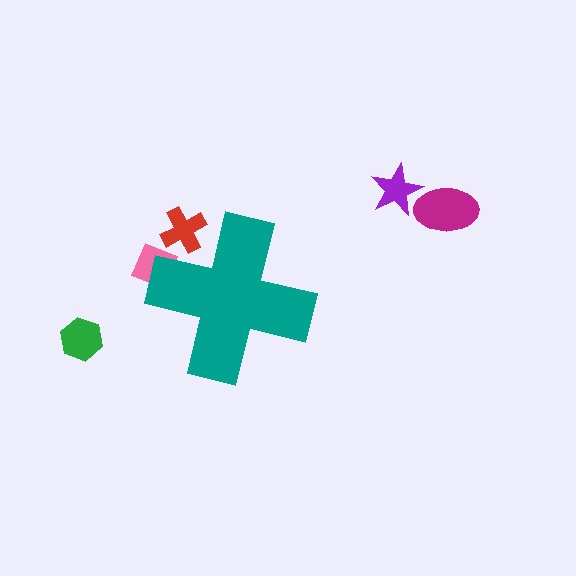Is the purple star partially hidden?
No, the purple star is fully visible.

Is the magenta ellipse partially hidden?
No, the magenta ellipse is fully visible.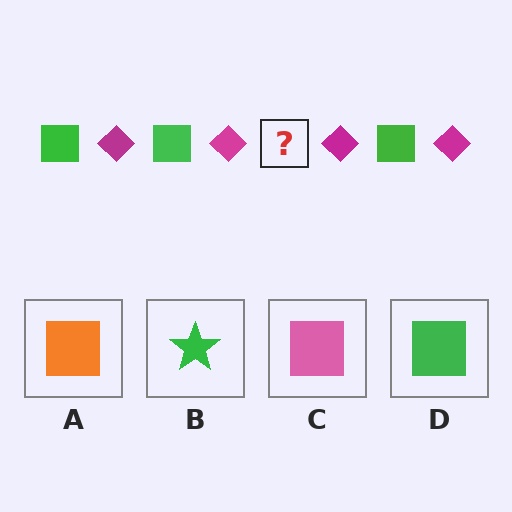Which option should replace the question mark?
Option D.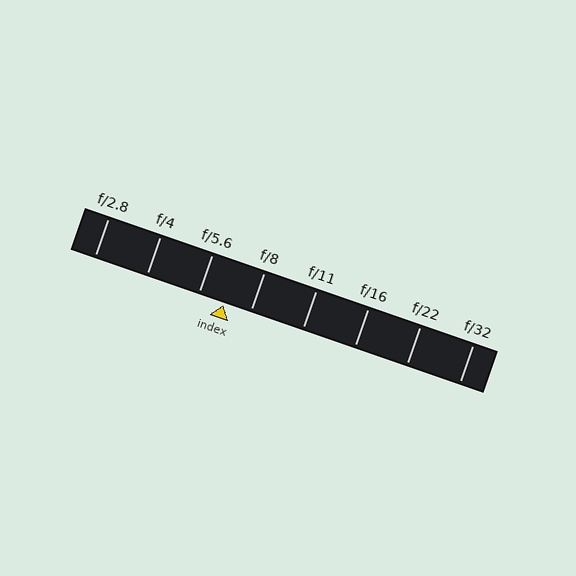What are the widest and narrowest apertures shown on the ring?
The widest aperture shown is f/2.8 and the narrowest is f/32.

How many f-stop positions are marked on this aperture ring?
There are 8 f-stop positions marked.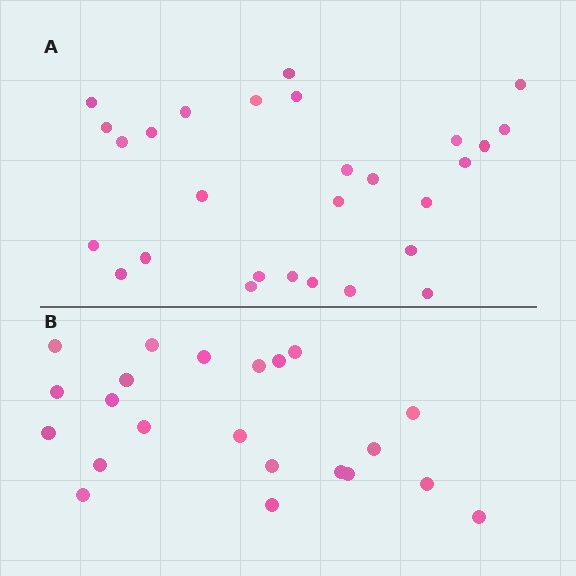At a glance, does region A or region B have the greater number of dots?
Region A (the top region) has more dots.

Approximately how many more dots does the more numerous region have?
Region A has about 6 more dots than region B.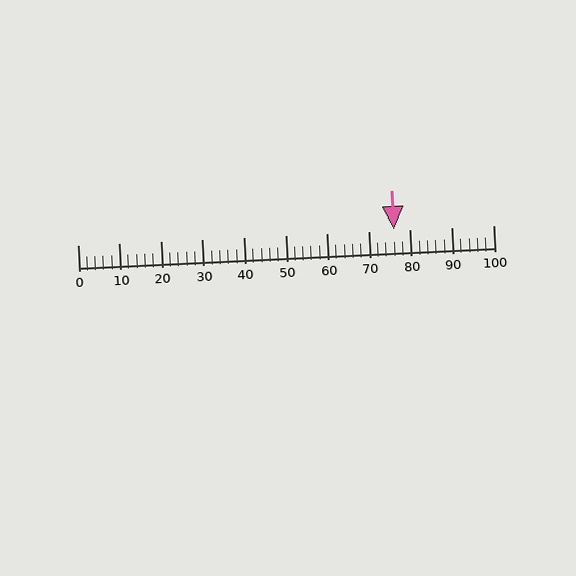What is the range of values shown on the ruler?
The ruler shows values from 0 to 100.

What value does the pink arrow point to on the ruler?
The pink arrow points to approximately 76.